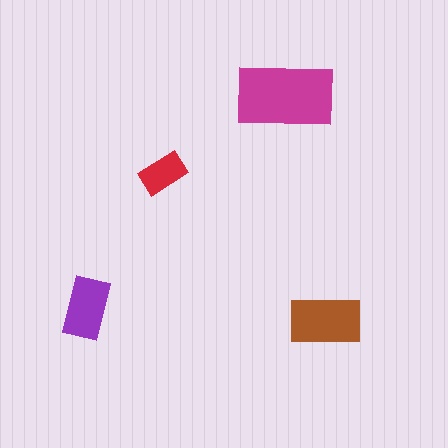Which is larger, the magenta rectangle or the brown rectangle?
The magenta one.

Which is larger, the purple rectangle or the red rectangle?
The purple one.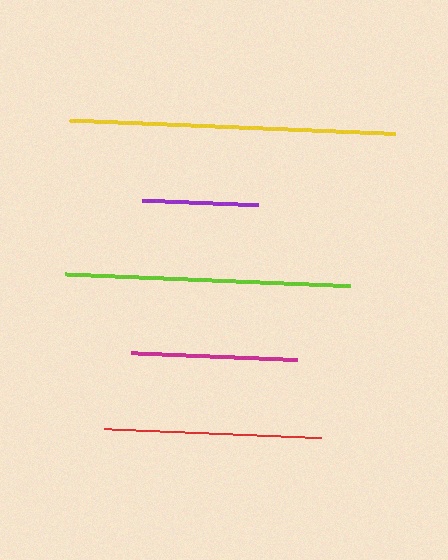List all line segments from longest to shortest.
From longest to shortest: yellow, lime, red, magenta, purple.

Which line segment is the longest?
The yellow line is the longest at approximately 326 pixels.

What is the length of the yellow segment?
The yellow segment is approximately 326 pixels long.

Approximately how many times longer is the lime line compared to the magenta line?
The lime line is approximately 1.7 times the length of the magenta line.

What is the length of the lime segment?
The lime segment is approximately 285 pixels long.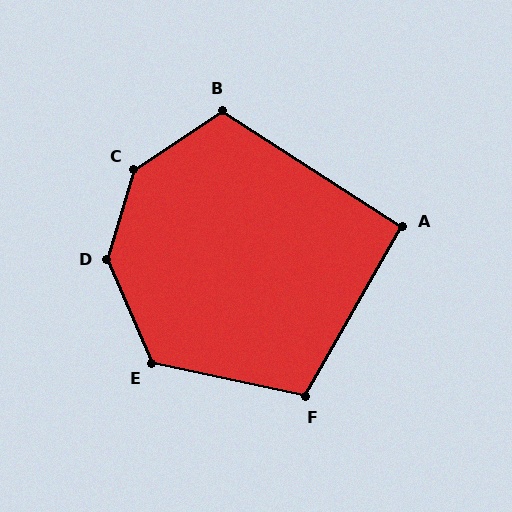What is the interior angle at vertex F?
Approximately 107 degrees (obtuse).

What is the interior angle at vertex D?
Approximately 139 degrees (obtuse).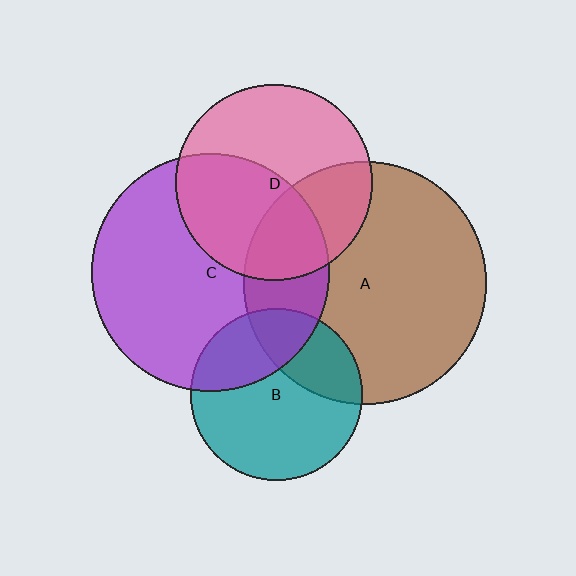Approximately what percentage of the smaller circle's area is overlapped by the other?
Approximately 30%.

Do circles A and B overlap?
Yes.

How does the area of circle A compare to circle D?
Approximately 1.5 times.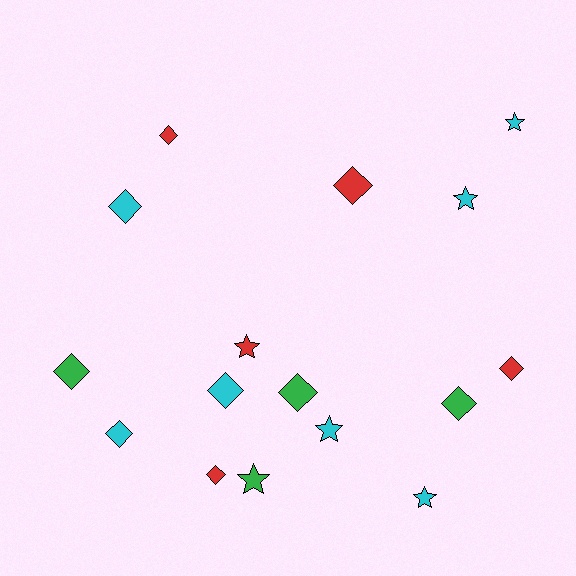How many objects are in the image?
There are 16 objects.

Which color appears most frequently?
Cyan, with 7 objects.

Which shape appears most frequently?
Diamond, with 10 objects.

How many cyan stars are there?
There are 4 cyan stars.